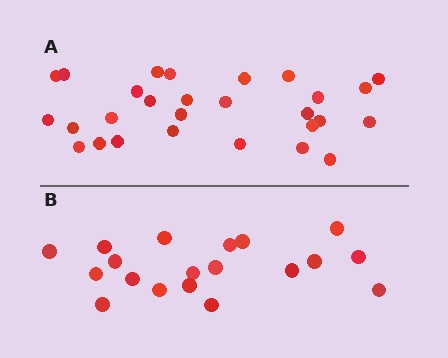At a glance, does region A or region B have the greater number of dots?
Region A (the top region) has more dots.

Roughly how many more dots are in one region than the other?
Region A has roughly 8 or so more dots than region B.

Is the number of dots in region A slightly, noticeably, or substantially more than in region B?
Region A has substantially more. The ratio is roughly 1.5 to 1.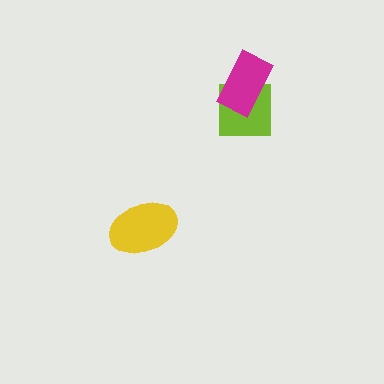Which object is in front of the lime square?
The magenta rectangle is in front of the lime square.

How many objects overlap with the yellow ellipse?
0 objects overlap with the yellow ellipse.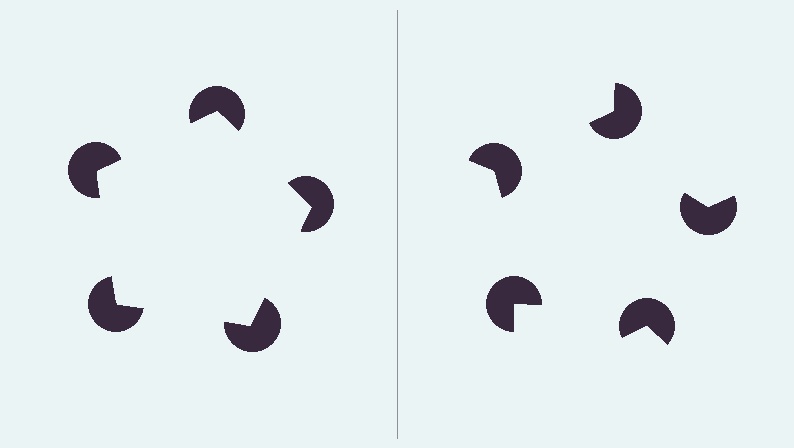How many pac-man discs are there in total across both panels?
10 — 5 on each side.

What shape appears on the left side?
An illusory pentagon.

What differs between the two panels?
The pac-man discs are positioned identically on both sides; only the wedge orientations differ. On the left they align to a pentagon; on the right they are misaligned.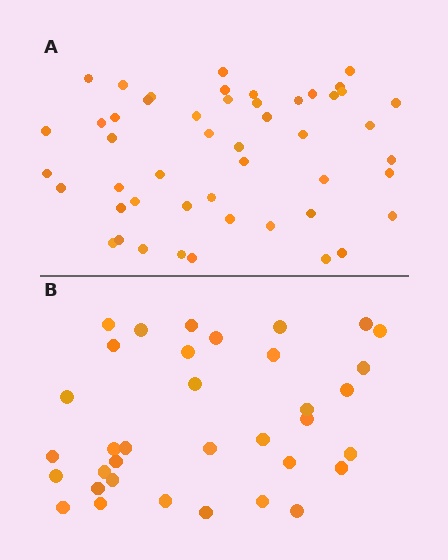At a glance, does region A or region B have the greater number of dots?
Region A (the top region) has more dots.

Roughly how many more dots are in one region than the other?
Region A has approximately 15 more dots than region B.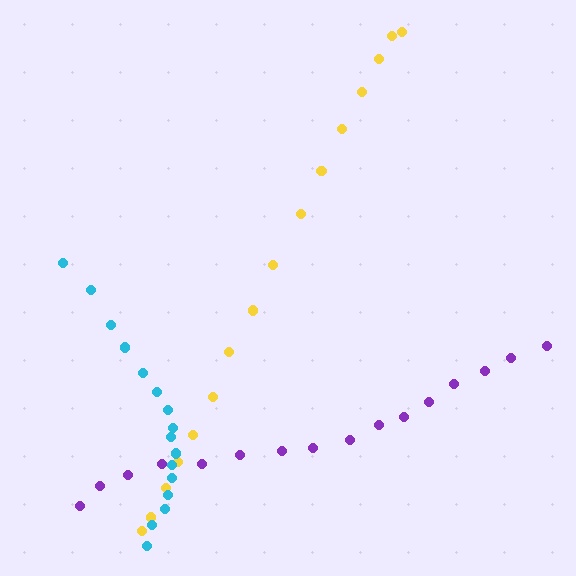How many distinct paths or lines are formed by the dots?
There are 3 distinct paths.